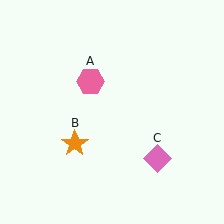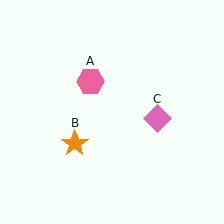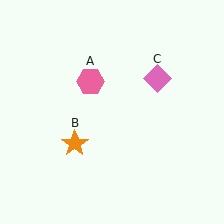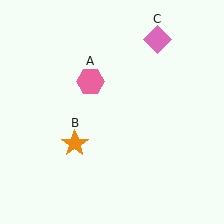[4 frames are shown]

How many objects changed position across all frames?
1 object changed position: pink diamond (object C).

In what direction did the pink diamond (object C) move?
The pink diamond (object C) moved up.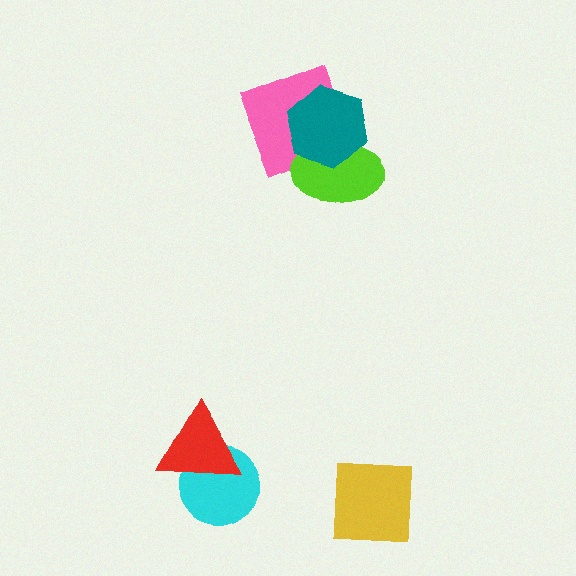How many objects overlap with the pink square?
2 objects overlap with the pink square.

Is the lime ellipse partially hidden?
Yes, it is partially covered by another shape.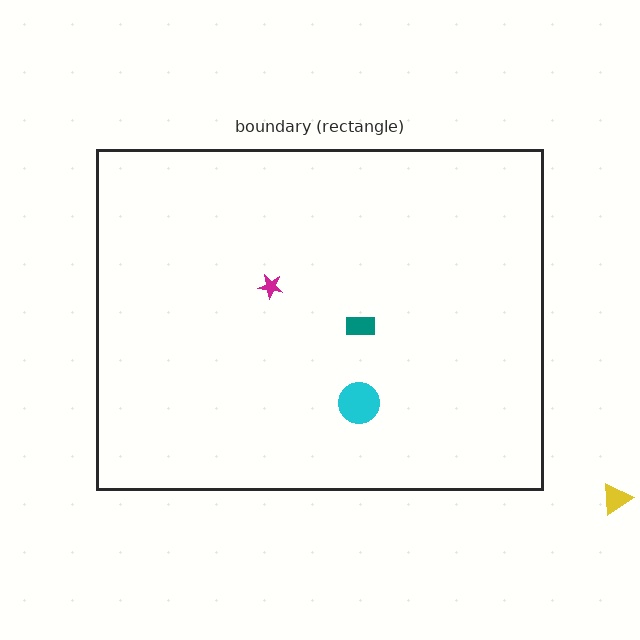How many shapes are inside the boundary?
3 inside, 1 outside.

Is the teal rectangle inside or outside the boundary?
Inside.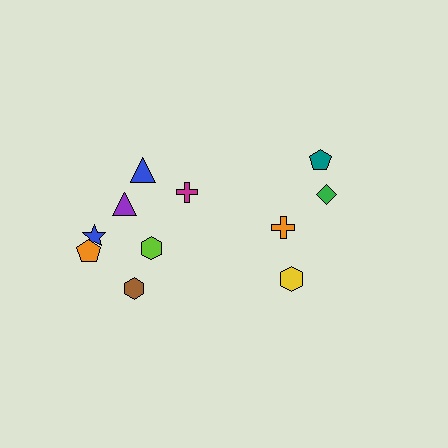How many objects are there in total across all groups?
There are 11 objects.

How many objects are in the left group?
There are 7 objects.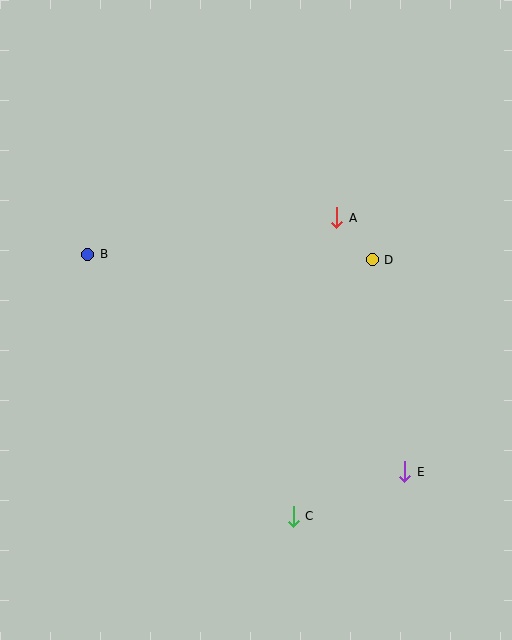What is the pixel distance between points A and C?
The distance between A and C is 302 pixels.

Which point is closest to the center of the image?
Point A at (337, 218) is closest to the center.